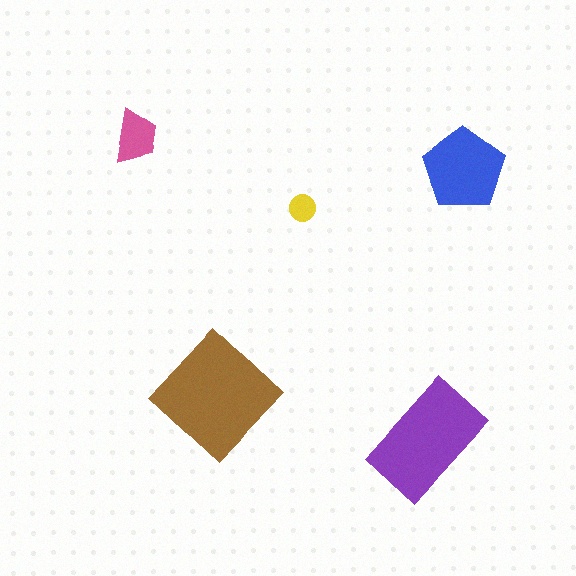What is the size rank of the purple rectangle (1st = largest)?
2nd.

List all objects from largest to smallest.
The brown diamond, the purple rectangle, the blue pentagon, the pink trapezoid, the yellow circle.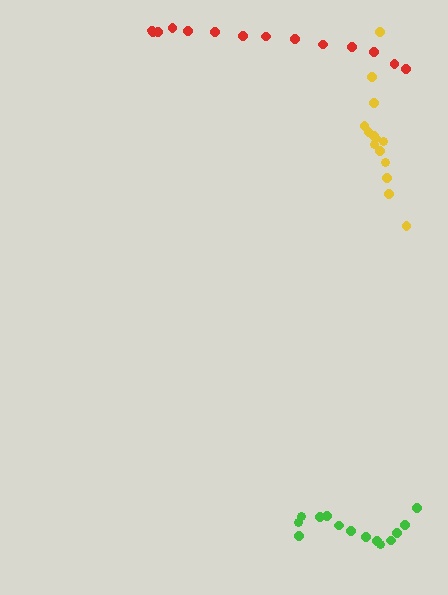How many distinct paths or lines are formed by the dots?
There are 3 distinct paths.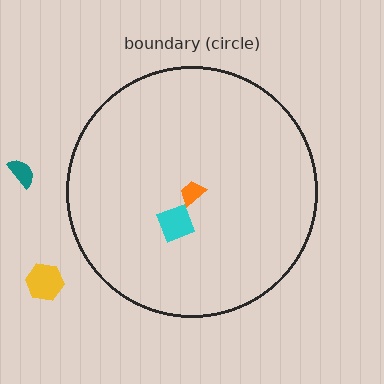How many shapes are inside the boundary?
2 inside, 2 outside.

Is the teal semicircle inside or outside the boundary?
Outside.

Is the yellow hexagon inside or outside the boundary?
Outside.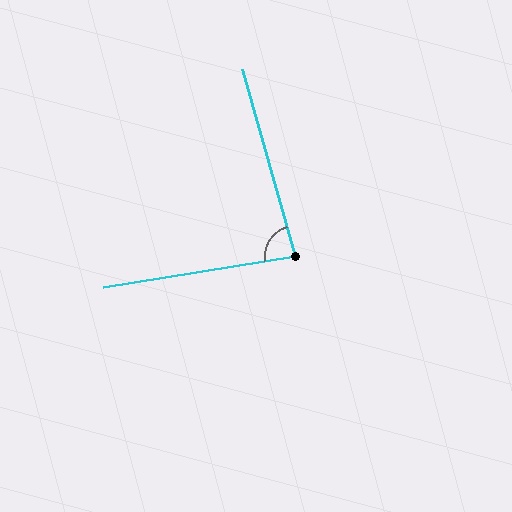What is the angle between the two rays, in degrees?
Approximately 83 degrees.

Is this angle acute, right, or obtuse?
It is acute.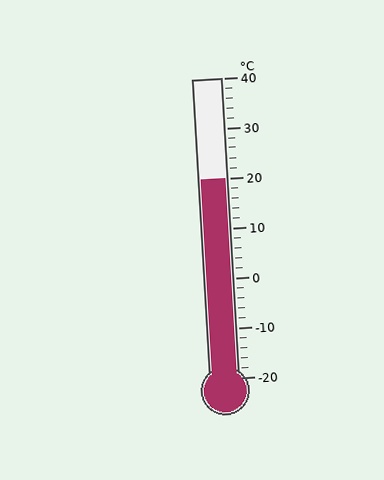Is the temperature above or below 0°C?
The temperature is above 0°C.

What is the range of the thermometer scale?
The thermometer scale ranges from -20°C to 40°C.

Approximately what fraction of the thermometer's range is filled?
The thermometer is filled to approximately 65% of its range.